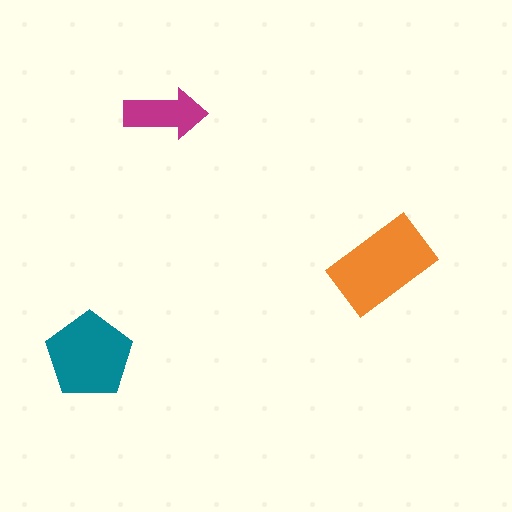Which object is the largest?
The orange rectangle.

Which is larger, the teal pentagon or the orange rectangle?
The orange rectangle.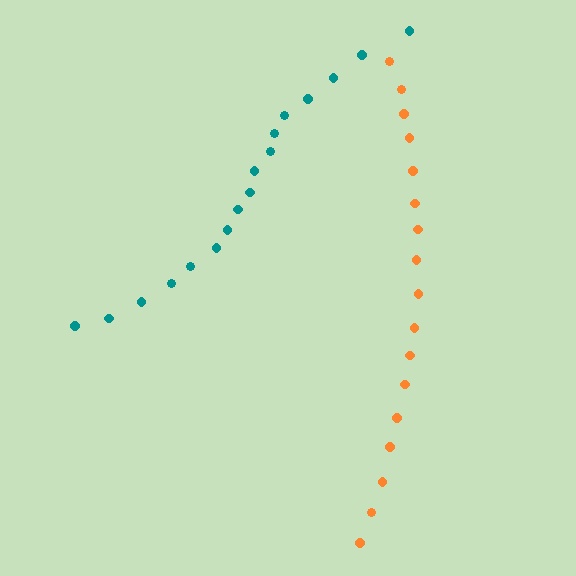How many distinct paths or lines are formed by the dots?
There are 2 distinct paths.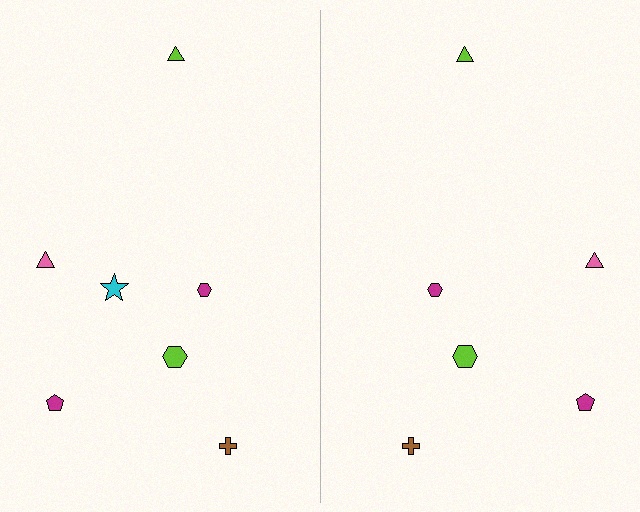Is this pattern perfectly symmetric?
No, the pattern is not perfectly symmetric. A cyan star is missing from the right side.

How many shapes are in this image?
There are 13 shapes in this image.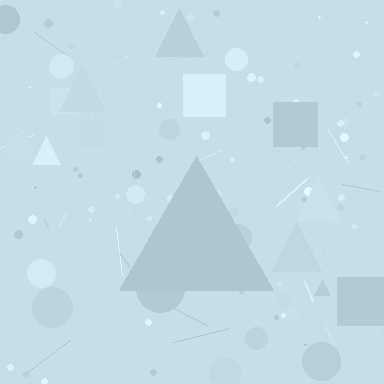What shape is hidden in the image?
A triangle is hidden in the image.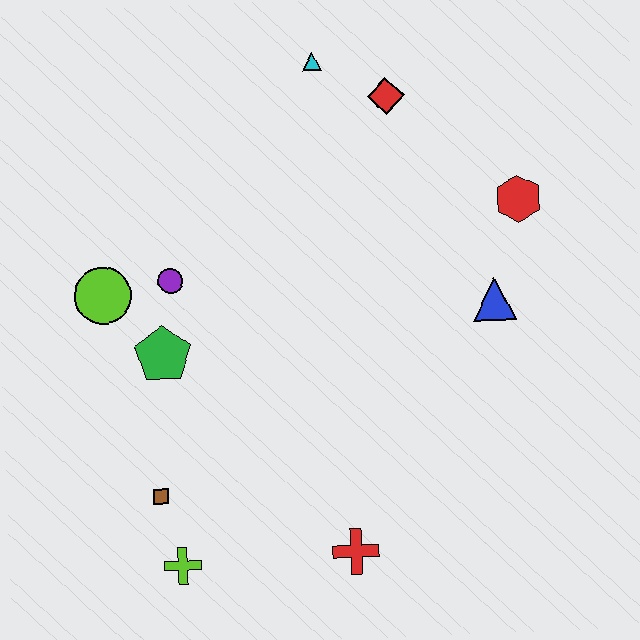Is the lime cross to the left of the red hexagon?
Yes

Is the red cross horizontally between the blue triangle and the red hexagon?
No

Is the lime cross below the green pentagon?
Yes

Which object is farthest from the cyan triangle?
The lime cross is farthest from the cyan triangle.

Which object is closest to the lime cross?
The brown square is closest to the lime cross.